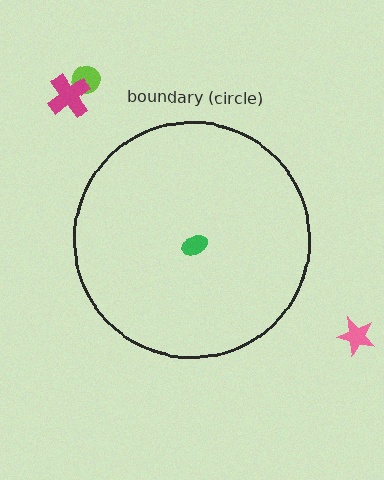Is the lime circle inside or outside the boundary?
Outside.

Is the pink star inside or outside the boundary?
Outside.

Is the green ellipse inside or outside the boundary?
Inside.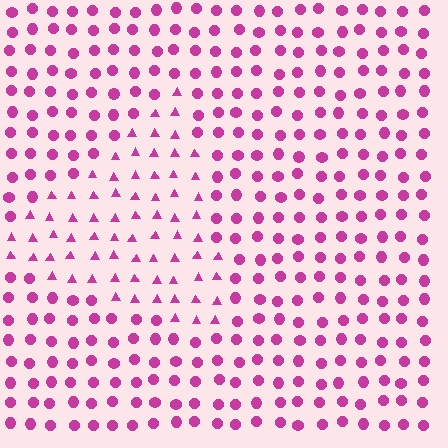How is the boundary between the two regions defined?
The boundary is defined by a change in element shape: triangles inside vs. circles outside. All elements share the same color and spacing.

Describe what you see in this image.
The image is filled with small magenta elements arranged in a uniform grid. A triangle-shaped region contains triangles, while the surrounding area contains circles. The boundary is defined purely by the change in element shape.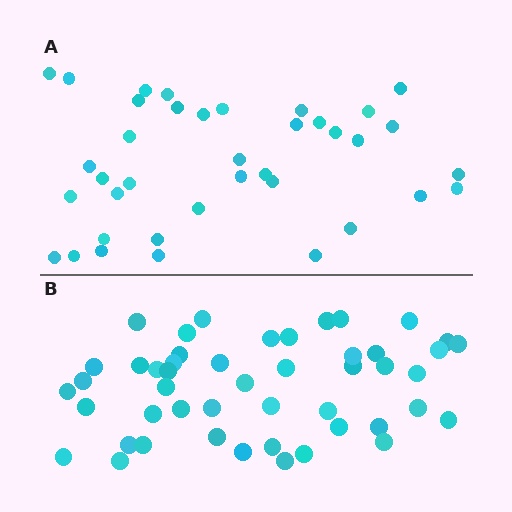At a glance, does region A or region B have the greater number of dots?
Region B (the bottom region) has more dots.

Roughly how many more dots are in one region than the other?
Region B has roughly 10 or so more dots than region A.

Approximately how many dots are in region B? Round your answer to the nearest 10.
About 50 dots. (The exact count is 48, which rounds to 50.)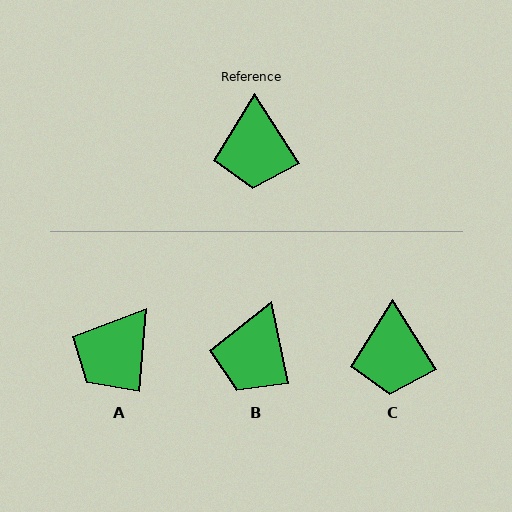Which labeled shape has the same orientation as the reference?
C.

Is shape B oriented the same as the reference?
No, it is off by about 20 degrees.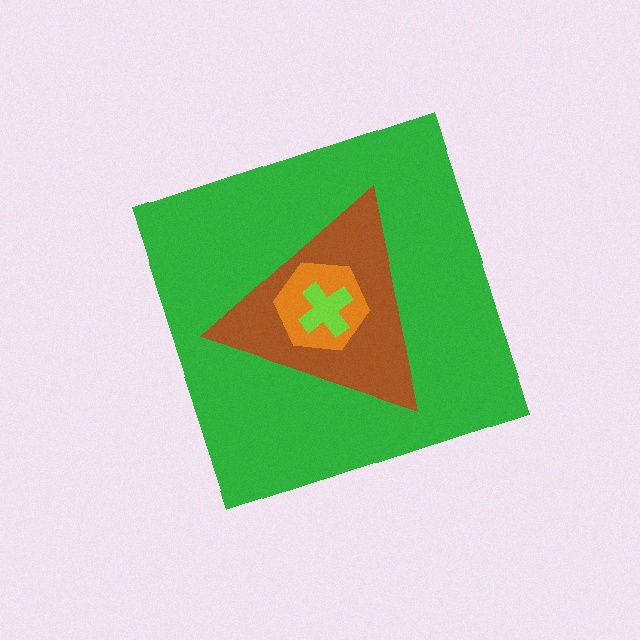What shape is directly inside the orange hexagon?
The lime cross.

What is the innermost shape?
The lime cross.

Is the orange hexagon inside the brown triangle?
Yes.